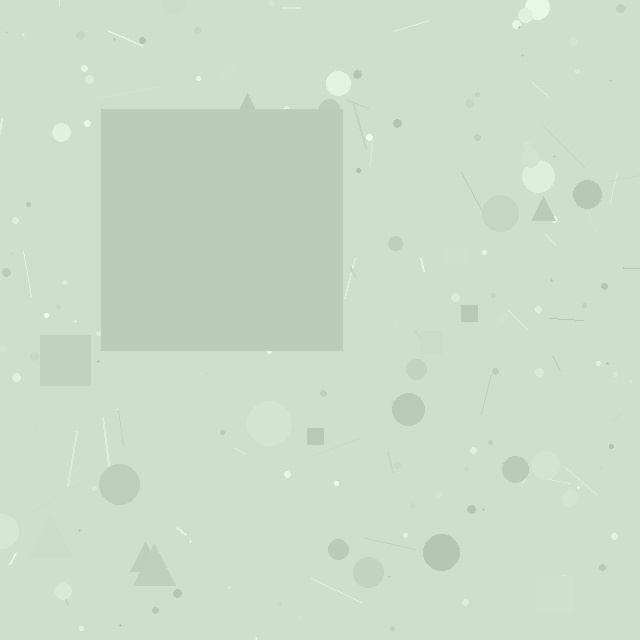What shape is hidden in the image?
A square is hidden in the image.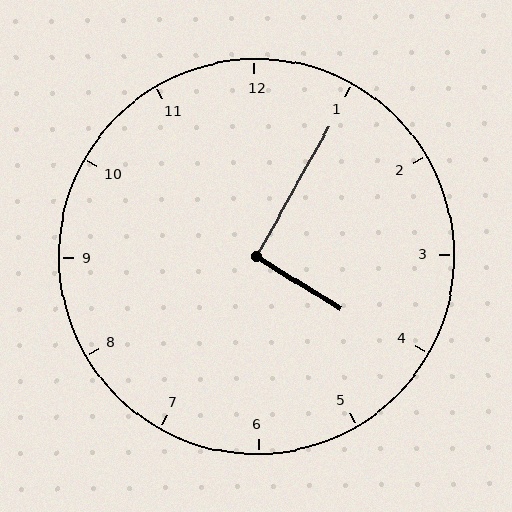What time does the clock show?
4:05.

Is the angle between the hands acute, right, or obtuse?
It is right.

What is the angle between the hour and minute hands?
Approximately 92 degrees.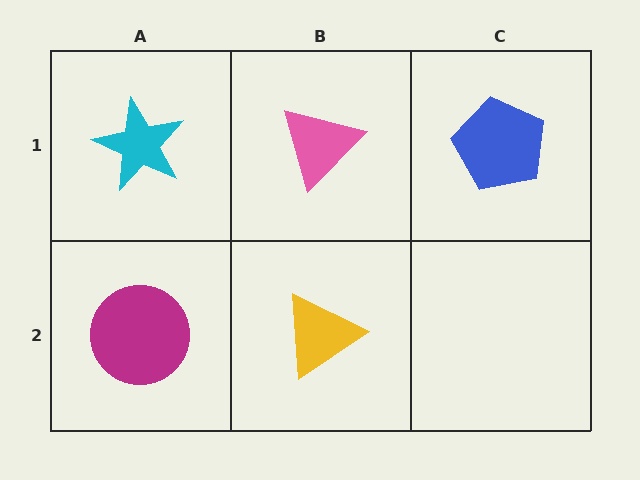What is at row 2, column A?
A magenta circle.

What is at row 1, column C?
A blue pentagon.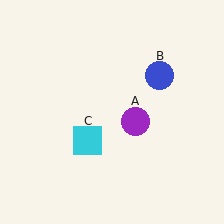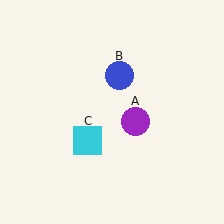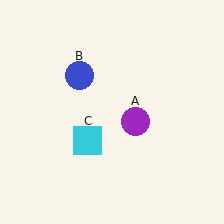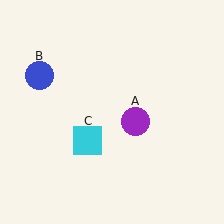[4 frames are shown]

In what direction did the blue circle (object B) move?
The blue circle (object B) moved left.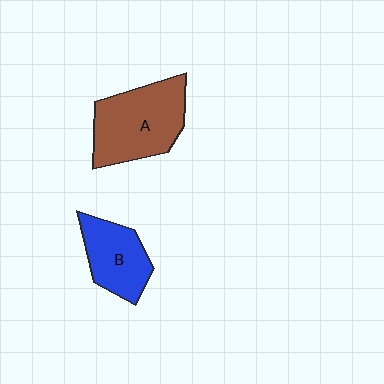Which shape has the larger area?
Shape A (brown).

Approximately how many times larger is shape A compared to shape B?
Approximately 1.5 times.